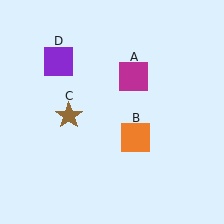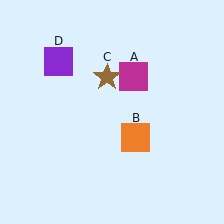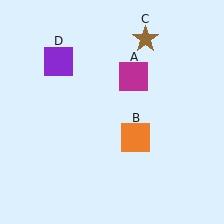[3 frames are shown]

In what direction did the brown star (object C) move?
The brown star (object C) moved up and to the right.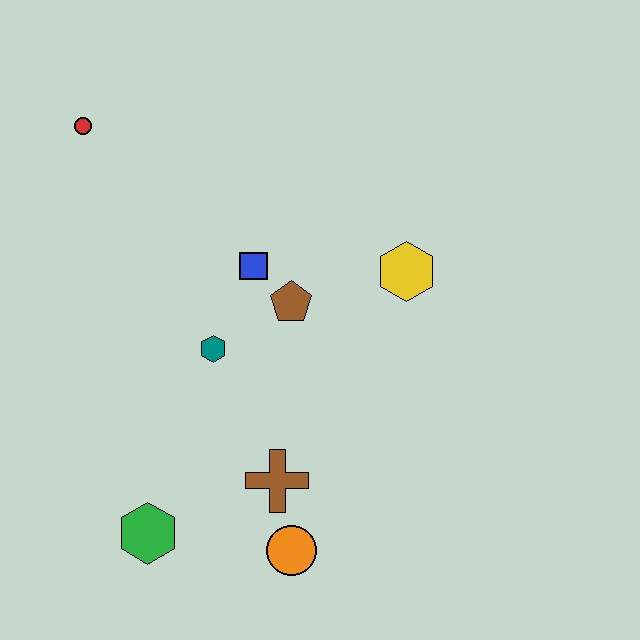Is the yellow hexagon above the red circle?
No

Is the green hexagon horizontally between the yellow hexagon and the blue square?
No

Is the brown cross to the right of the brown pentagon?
No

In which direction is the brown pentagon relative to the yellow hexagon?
The brown pentagon is to the left of the yellow hexagon.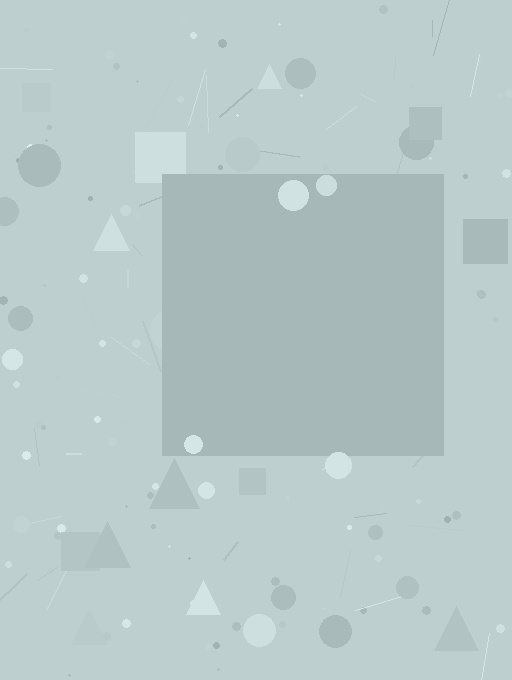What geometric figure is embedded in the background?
A square is embedded in the background.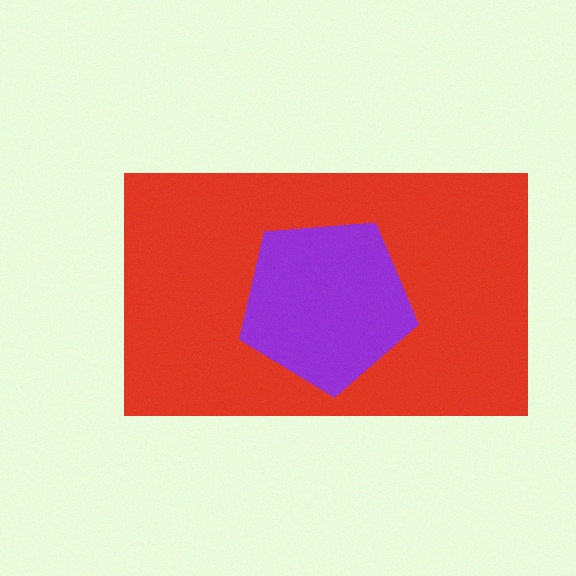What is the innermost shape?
The purple pentagon.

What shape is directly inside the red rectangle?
The purple pentagon.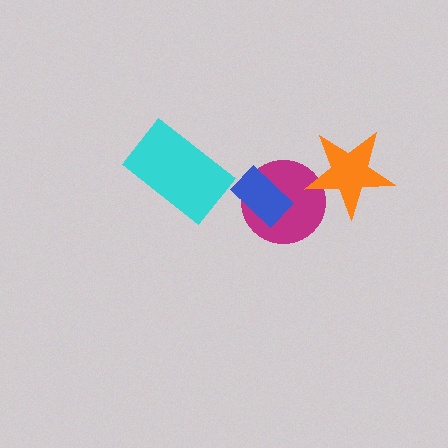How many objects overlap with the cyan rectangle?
0 objects overlap with the cyan rectangle.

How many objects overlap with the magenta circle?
2 objects overlap with the magenta circle.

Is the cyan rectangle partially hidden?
No, no other shape covers it.